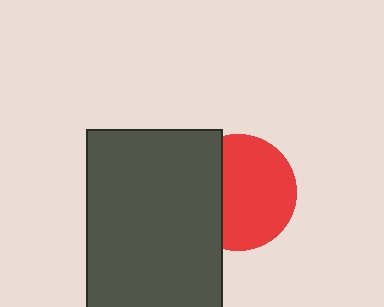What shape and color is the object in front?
The object in front is a dark gray rectangle.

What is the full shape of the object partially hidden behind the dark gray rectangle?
The partially hidden object is a red circle.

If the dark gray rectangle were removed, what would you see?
You would see the complete red circle.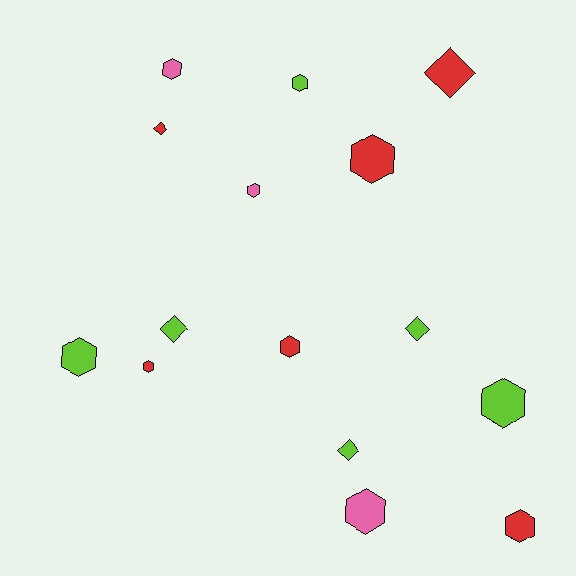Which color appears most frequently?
Lime, with 6 objects.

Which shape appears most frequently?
Hexagon, with 10 objects.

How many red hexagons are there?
There are 4 red hexagons.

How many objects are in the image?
There are 15 objects.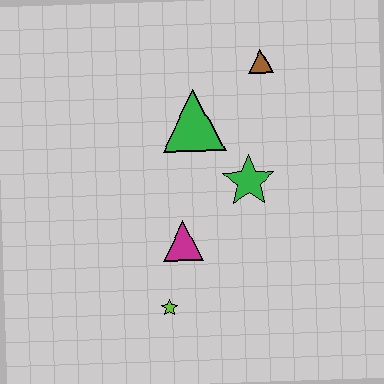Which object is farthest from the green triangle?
The lime star is farthest from the green triangle.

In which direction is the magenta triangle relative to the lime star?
The magenta triangle is above the lime star.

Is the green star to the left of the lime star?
No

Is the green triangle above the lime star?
Yes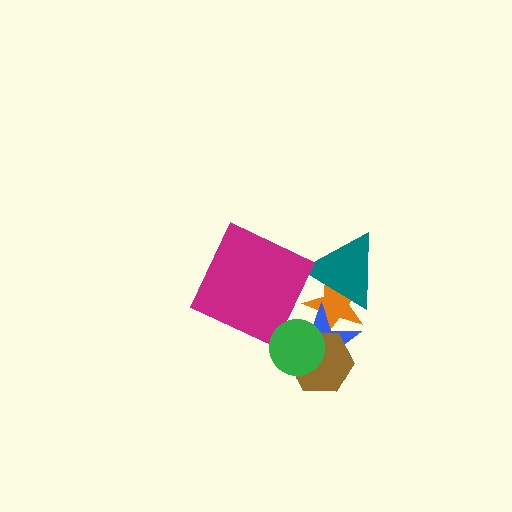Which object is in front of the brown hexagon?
The green circle is in front of the brown hexagon.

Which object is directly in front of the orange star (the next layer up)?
The teal triangle is directly in front of the orange star.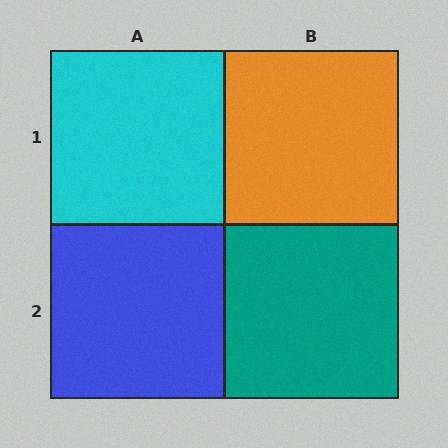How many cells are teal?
1 cell is teal.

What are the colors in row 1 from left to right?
Cyan, orange.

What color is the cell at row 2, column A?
Blue.